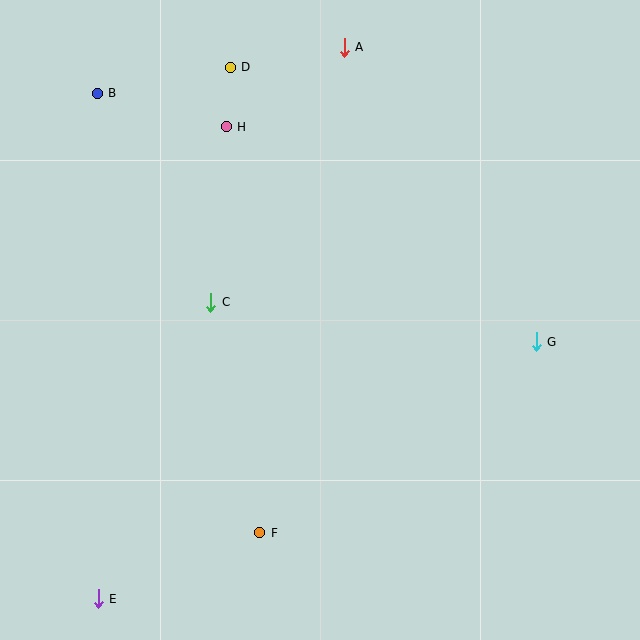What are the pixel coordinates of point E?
Point E is at (98, 599).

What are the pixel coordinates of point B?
Point B is at (97, 93).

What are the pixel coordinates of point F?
Point F is at (260, 533).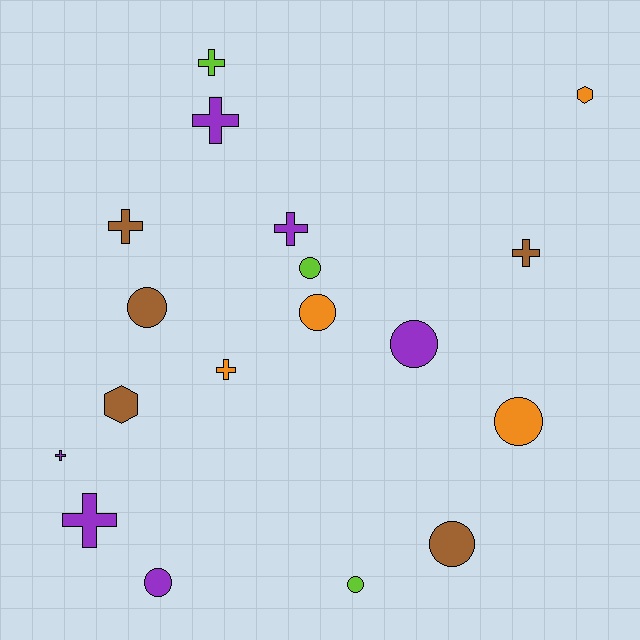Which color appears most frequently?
Purple, with 6 objects.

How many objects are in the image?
There are 18 objects.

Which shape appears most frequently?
Circle, with 8 objects.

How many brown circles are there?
There are 2 brown circles.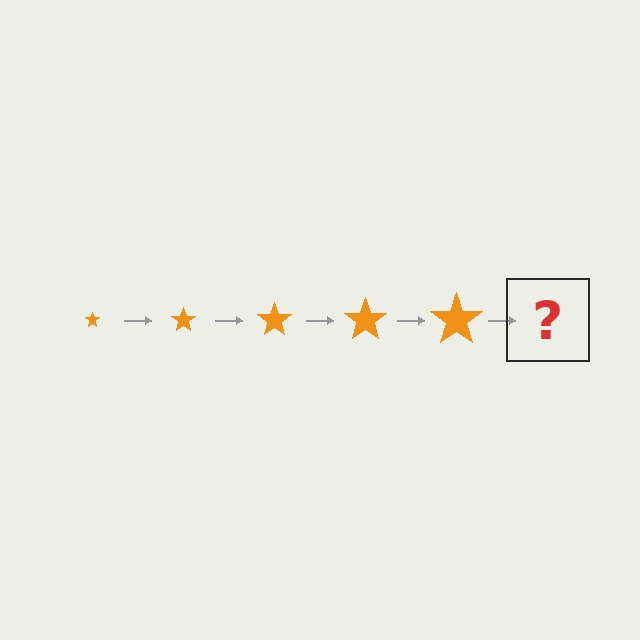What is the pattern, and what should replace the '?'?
The pattern is that the star gets progressively larger each step. The '?' should be an orange star, larger than the previous one.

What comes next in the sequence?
The next element should be an orange star, larger than the previous one.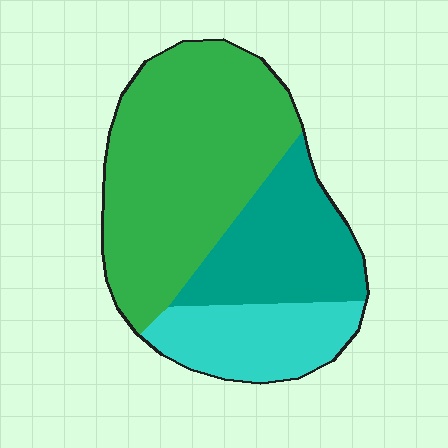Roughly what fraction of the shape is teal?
Teal takes up between a quarter and a half of the shape.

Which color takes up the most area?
Green, at roughly 55%.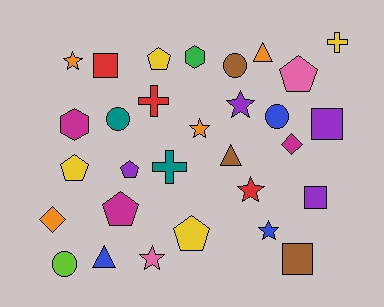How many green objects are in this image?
There is 1 green object.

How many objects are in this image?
There are 30 objects.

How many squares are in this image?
There are 4 squares.